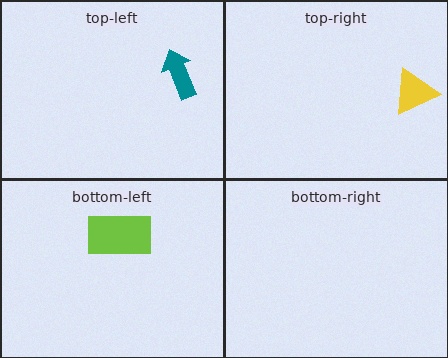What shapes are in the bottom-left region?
The lime rectangle.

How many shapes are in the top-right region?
1.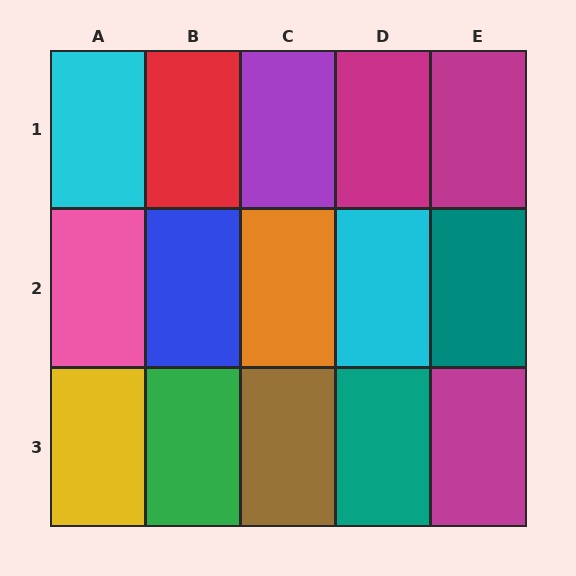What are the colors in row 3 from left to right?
Yellow, green, brown, teal, magenta.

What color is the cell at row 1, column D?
Magenta.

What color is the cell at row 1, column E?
Magenta.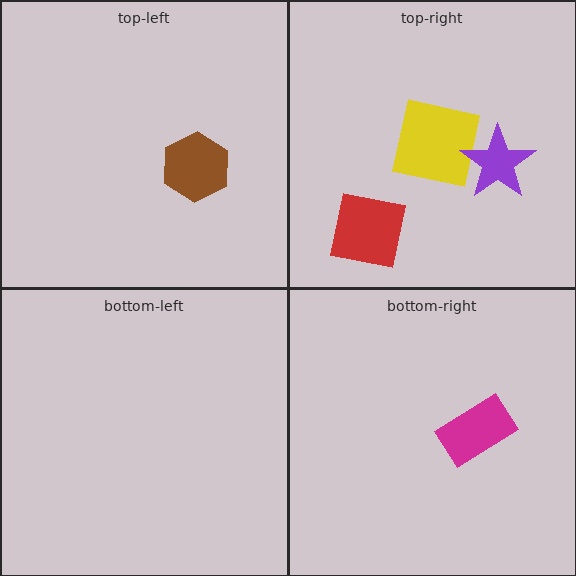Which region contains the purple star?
The top-right region.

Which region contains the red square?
The top-right region.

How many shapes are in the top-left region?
1.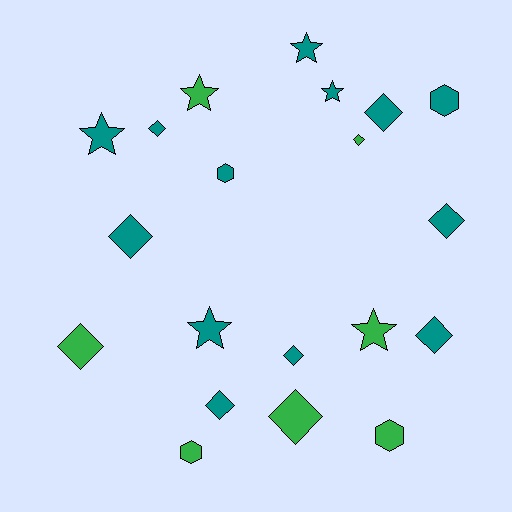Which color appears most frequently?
Teal, with 13 objects.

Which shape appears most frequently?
Diamond, with 10 objects.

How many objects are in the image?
There are 20 objects.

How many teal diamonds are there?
There are 7 teal diamonds.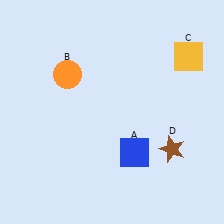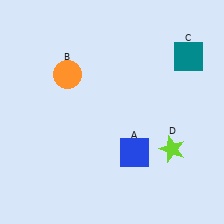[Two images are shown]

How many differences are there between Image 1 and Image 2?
There are 2 differences between the two images.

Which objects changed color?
C changed from yellow to teal. D changed from brown to lime.